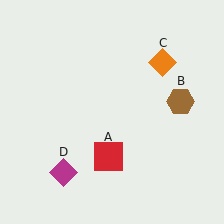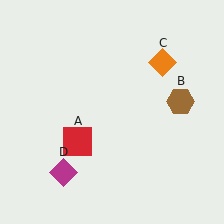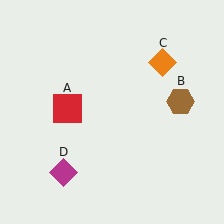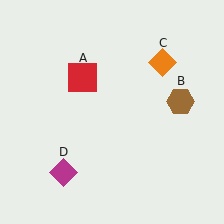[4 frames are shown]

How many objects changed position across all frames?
1 object changed position: red square (object A).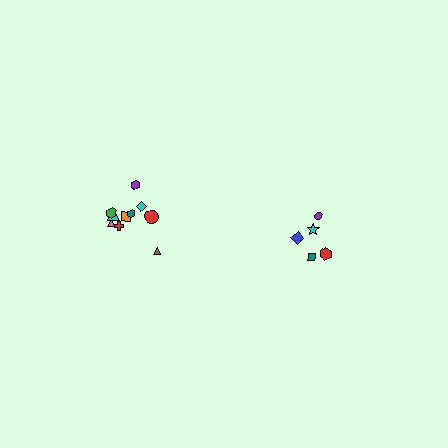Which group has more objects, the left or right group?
The left group.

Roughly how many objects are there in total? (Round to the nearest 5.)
Roughly 15 objects in total.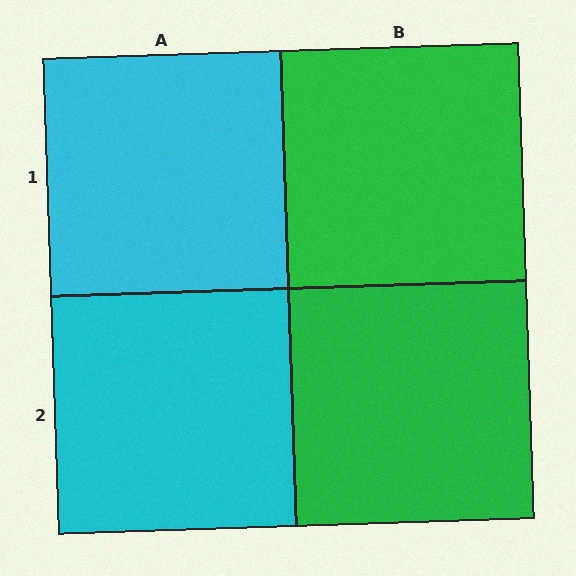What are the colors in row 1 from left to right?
Cyan, green.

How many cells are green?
2 cells are green.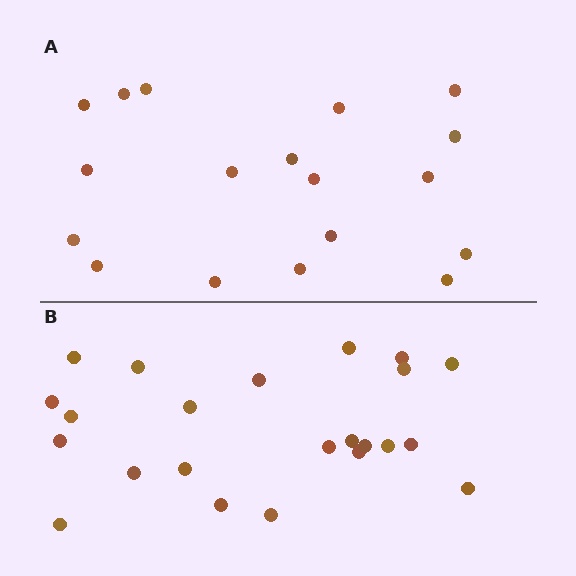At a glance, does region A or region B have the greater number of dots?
Region B (the bottom region) has more dots.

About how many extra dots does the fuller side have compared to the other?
Region B has about 5 more dots than region A.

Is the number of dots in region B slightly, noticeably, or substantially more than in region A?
Region B has noticeably more, but not dramatically so. The ratio is roughly 1.3 to 1.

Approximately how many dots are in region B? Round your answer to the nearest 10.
About 20 dots. (The exact count is 23, which rounds to 20.)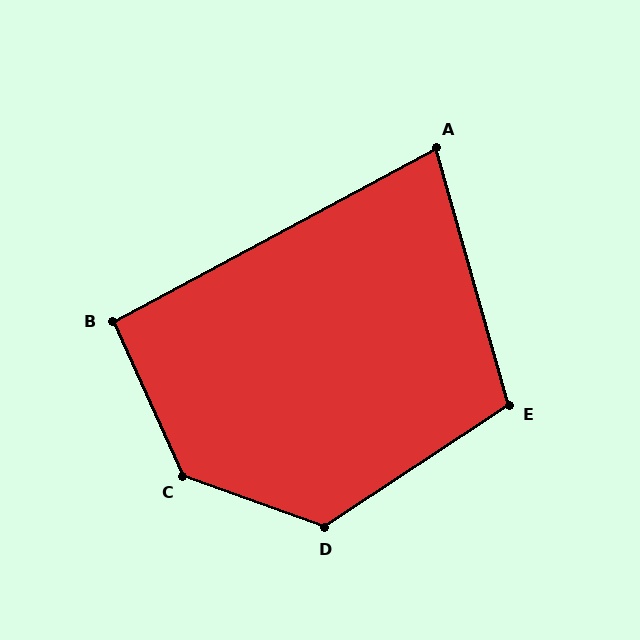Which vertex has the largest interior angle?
C, at approximately 135 degrees.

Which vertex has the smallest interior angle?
A, at approximately 78 degrees.